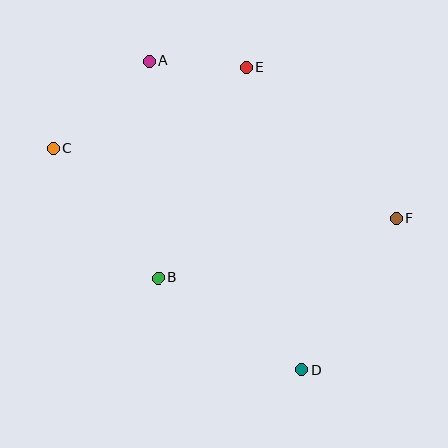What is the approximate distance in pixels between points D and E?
The distance between D and E is approximately 308 pixels.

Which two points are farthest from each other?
Points C and F are farthest from each other.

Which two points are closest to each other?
Points A and E are closest to each other.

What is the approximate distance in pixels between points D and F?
The distance between D and F is approximately 179 pixels.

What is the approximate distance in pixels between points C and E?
The distance between C and E is approximately 209 pixels.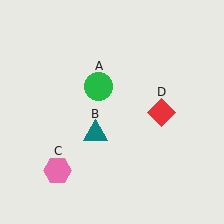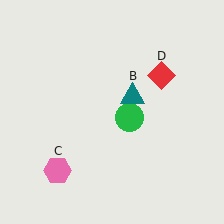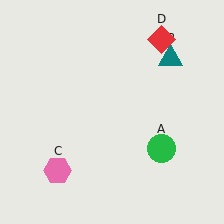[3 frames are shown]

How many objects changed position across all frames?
3 objects changed position: green circle (object A), teal triangle (object B), red diamond (object D).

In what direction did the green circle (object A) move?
The green circle (object A) moved down and to the right.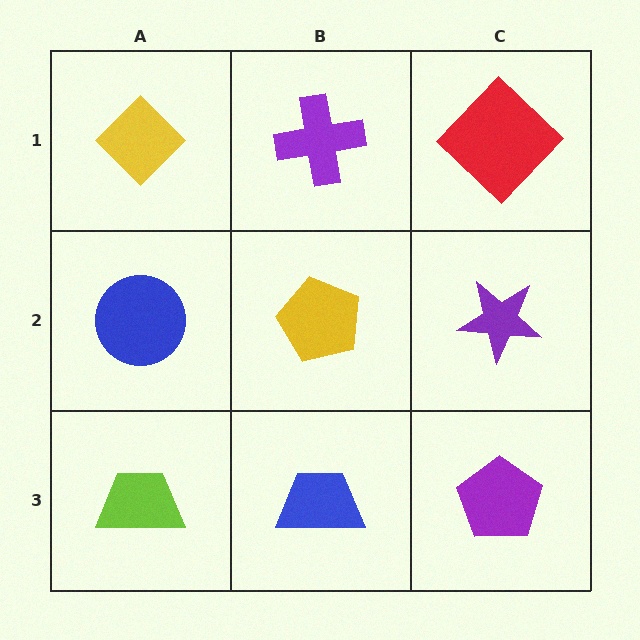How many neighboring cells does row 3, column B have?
3.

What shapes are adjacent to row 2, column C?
A red diamond (row 1, column C), a purple pentagon (row 3, column C), a yellow pentagon (row 2, column B).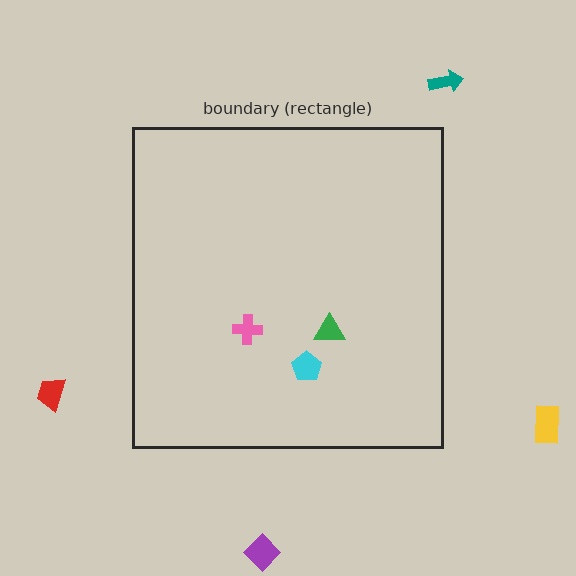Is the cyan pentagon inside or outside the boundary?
Inside.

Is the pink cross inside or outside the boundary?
Inside.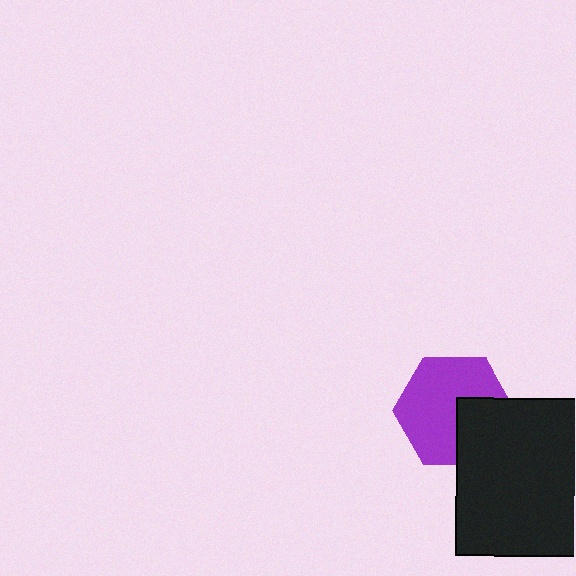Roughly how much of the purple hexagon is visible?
Most of it is visible (roughly 68%).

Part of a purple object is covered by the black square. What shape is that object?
It is a hexagon.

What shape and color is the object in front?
The object in front is a black square.